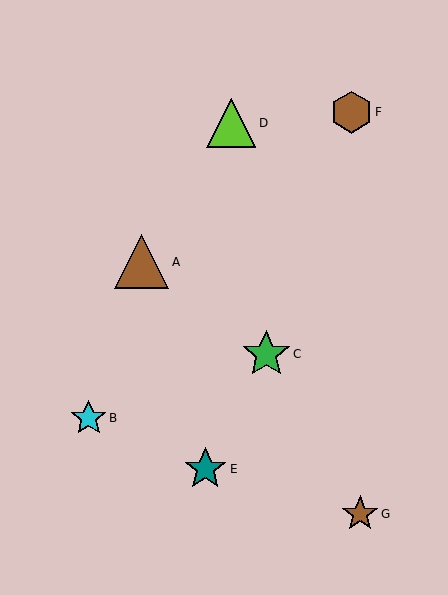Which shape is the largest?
The brown triangle (labeled A) is the largest.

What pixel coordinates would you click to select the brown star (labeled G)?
Click at (360, 514) to select the brown star G.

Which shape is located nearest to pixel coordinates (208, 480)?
The teal star (labeled E) at (205, 469) is nearest to that location.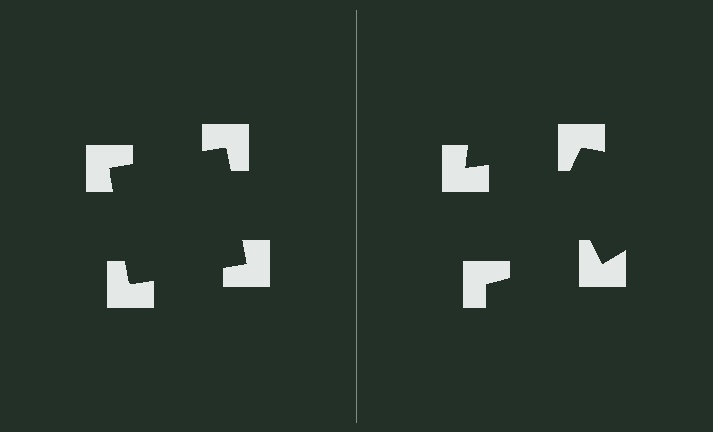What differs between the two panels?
The notched squares are positioned identically on both sides; only the wedge orientations differ. On the left they align to a square; on the right they are misaligned.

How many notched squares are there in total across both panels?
8 — 4 on each side.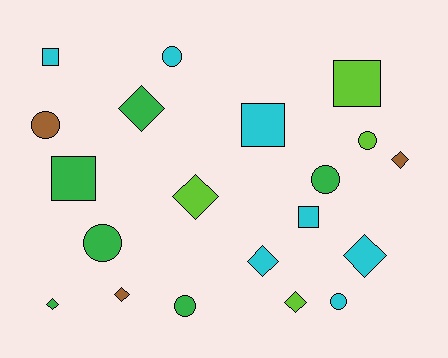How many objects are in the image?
There are 20 objects.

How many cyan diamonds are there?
There are 2 cyan diamonds.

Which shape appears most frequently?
Diamond, with 8 objects.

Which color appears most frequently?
Cyan, with 7 objects.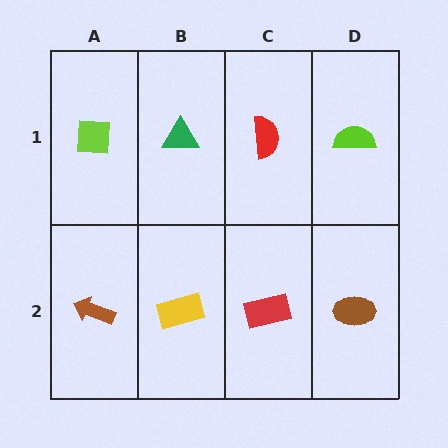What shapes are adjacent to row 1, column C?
A red rectangle (row 2, column C), a green triangle (row 1, column B), a lime semicircle (row 1, column D).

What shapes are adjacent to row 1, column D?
A brown ellipse (row 2, column D), a red semicircle (row 1, column C).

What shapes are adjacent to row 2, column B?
A green triangle (row 1, column B), a brown arrow (row 2, column A), a red rectangle (row 2, column C).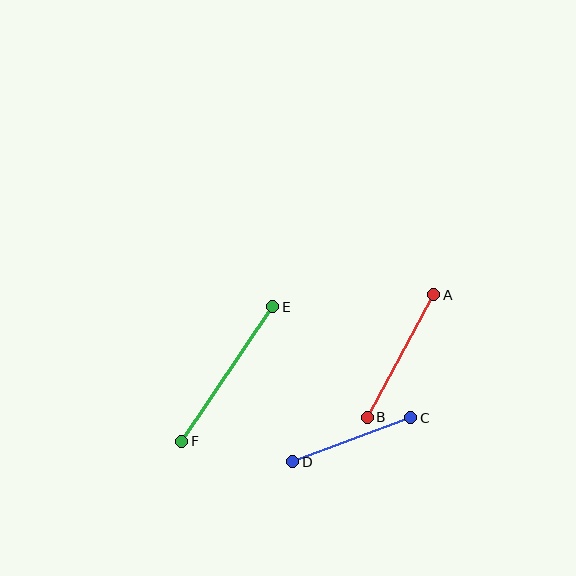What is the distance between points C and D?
The distance is approximately 126 pixels.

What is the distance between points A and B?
The distance is approximately 139 pixels.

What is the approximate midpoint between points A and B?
The midpoint is at approximately (400, 356) pixels.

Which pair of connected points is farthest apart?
Points E and F are farthest apart.